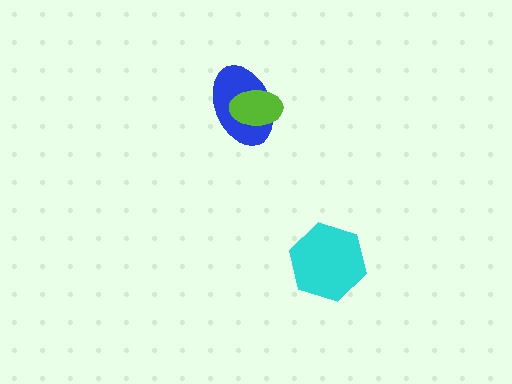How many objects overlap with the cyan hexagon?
0 objects overlap with the cyan hexagon.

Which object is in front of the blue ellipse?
The lime ellipse is in front of the blue ellipse.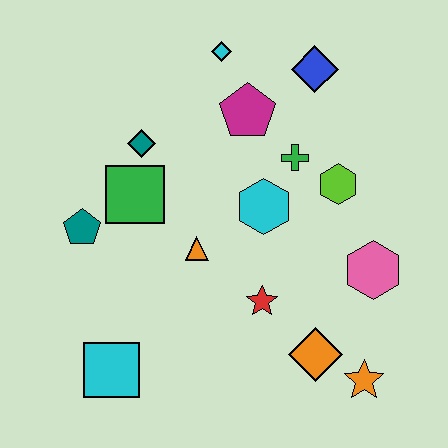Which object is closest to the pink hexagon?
The lime hexagon is closest to the pink hexagon.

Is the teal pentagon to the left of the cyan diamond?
Yes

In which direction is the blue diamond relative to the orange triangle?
The blue diamond is above the orange triangle.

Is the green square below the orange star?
No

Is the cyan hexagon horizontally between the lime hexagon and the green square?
Yes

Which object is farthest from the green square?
The orange star is farthest from the green square.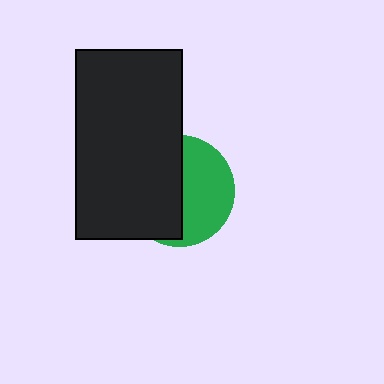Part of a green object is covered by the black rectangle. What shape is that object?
It is a circle.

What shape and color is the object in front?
The object in front is a black rectangle.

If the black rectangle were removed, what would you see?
You would see the complete green circle.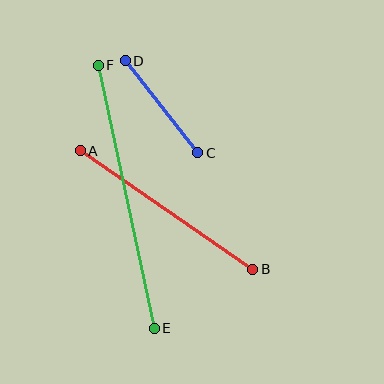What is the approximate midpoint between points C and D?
The midpoint is at approximately (162, 107) pixels.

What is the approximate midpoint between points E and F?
The midpoint is at approximately (126, 197) pixels.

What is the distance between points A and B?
The distance is approximately 209 pixels.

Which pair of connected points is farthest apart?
Points E and F are farthest apart.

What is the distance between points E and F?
The distance is approximately 268 pixels.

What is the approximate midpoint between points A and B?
The midpoint is at approximately (166, 210) pixels.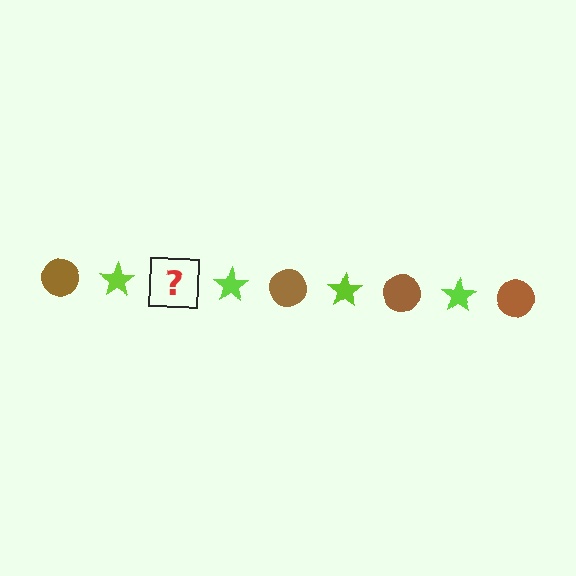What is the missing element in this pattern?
The missing element is a brown circle.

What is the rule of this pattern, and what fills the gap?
The rule is that the pattern alternates between brown circle and lime star. The gap should be filled with a brown circle.